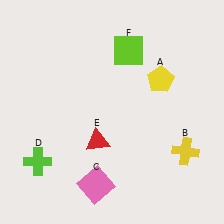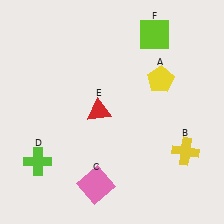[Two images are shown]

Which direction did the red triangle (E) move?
The red triangle (E) moved up.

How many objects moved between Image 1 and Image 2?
2 objects moved between the two images.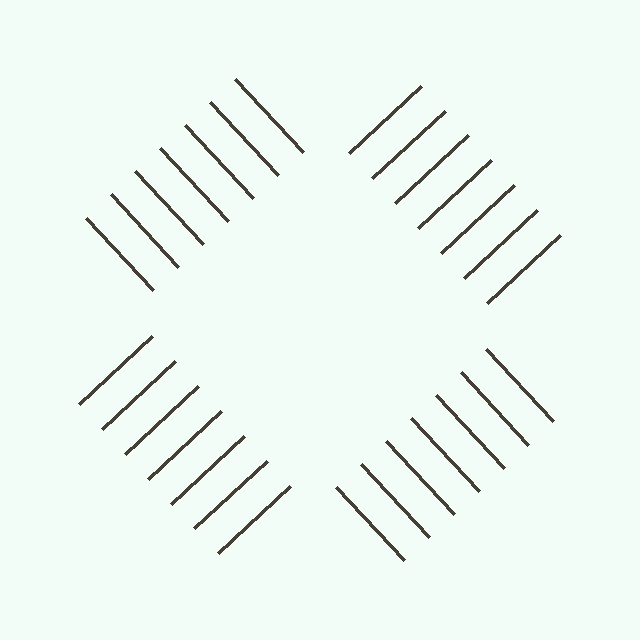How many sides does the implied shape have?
4 sides — the line-ends trace a square.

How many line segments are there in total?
28 — 7 along each of the 4 edges.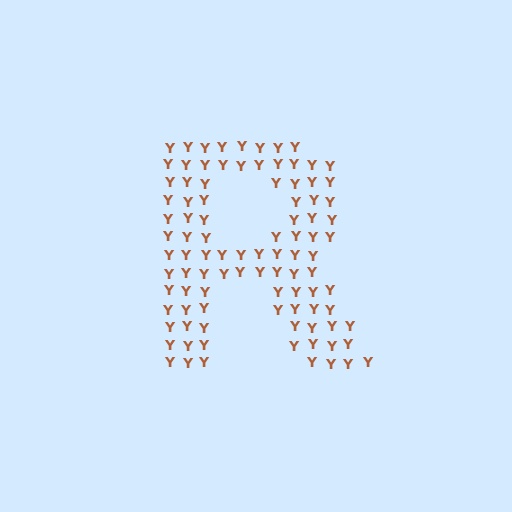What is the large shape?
The large shape is the letter R.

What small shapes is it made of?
It is made of small letter Y's.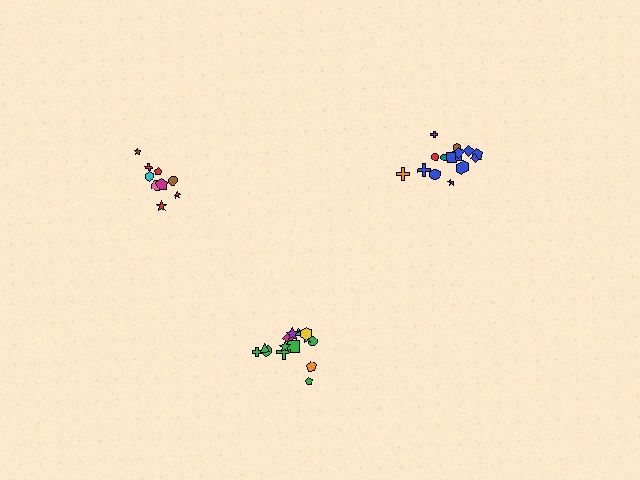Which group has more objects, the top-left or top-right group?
The top-right group.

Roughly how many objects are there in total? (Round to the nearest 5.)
Roughly 40 objects in total.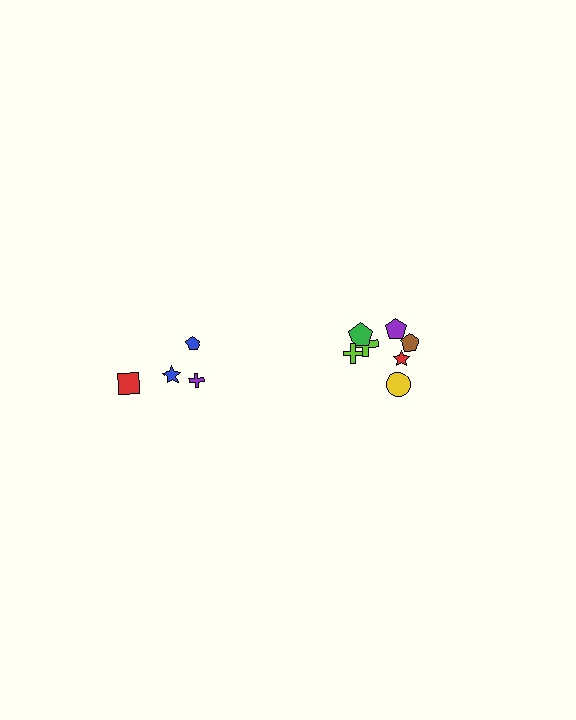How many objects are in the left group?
There are 4 objects.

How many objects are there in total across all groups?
There are 11 objects.